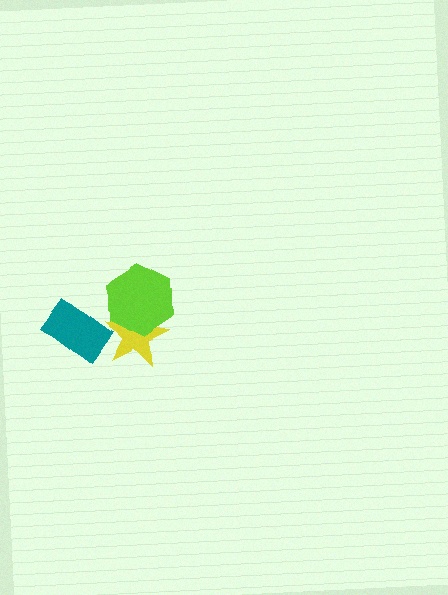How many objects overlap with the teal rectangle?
0 objects overlap with the teal rectangle.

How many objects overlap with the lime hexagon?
1 object overlaps with the lime hexagon.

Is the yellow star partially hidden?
Yes, it is partially covered by another shape.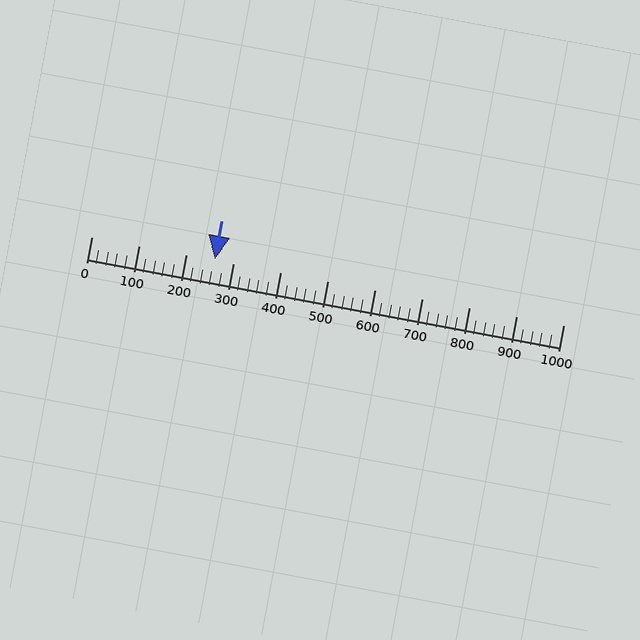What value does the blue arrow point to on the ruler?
The blue arrow points to approximately 261.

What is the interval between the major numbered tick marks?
The major tick marks are spaced 100 units apart.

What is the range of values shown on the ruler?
The ruler shows values from 0 to 1000.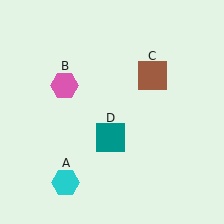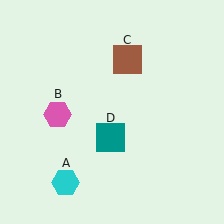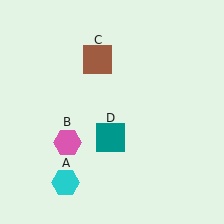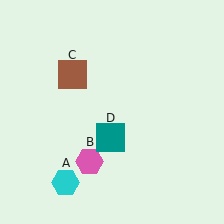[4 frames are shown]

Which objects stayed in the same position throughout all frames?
Cyan hexagon (object A) and teal square (object D) remained stationary.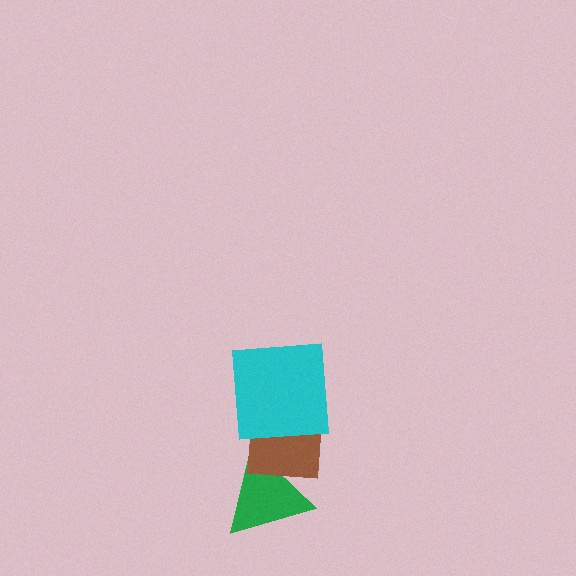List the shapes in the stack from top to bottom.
From top to bottom: the cyan square, the brown square, the green triangle.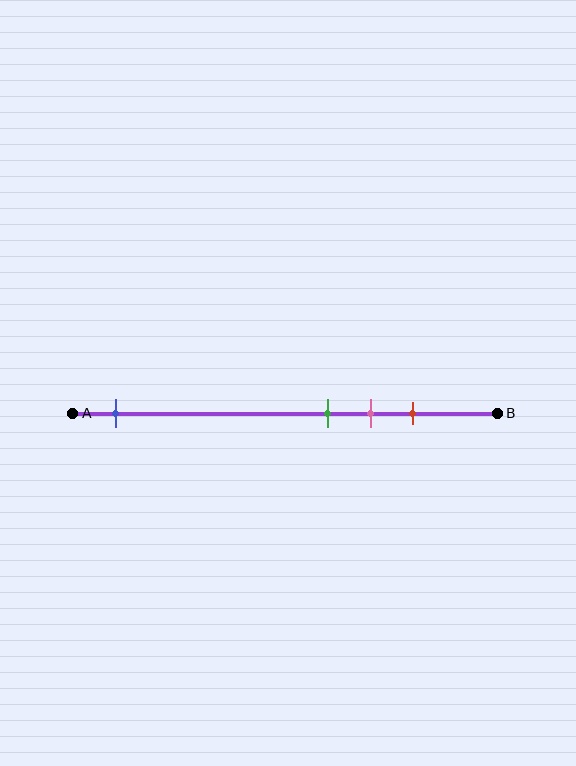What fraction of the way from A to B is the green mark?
The green mark is approximately 60% (0.6) of the way from A to B.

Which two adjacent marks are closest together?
The green and pink marks are the closest adjacent pair.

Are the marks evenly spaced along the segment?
No, the marks are not evenly spaced.